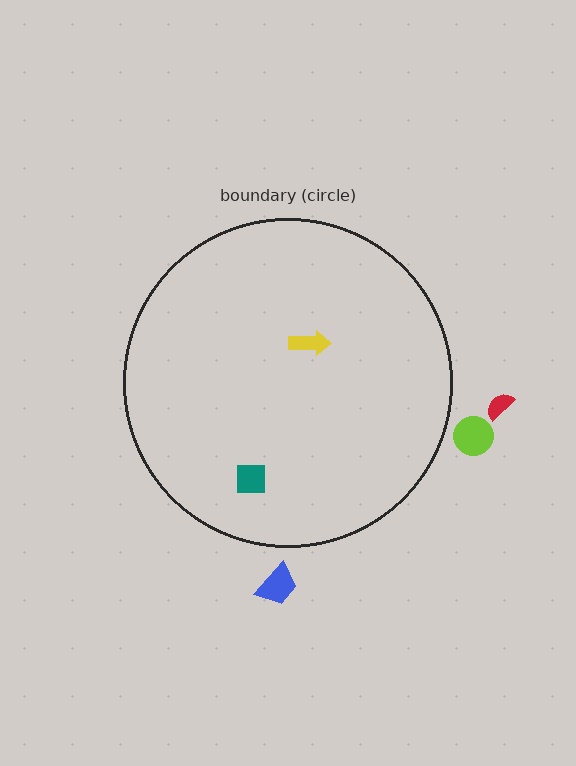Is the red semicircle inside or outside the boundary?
Outside.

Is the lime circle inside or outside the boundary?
Outside.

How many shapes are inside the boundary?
2 inside, 3 outside.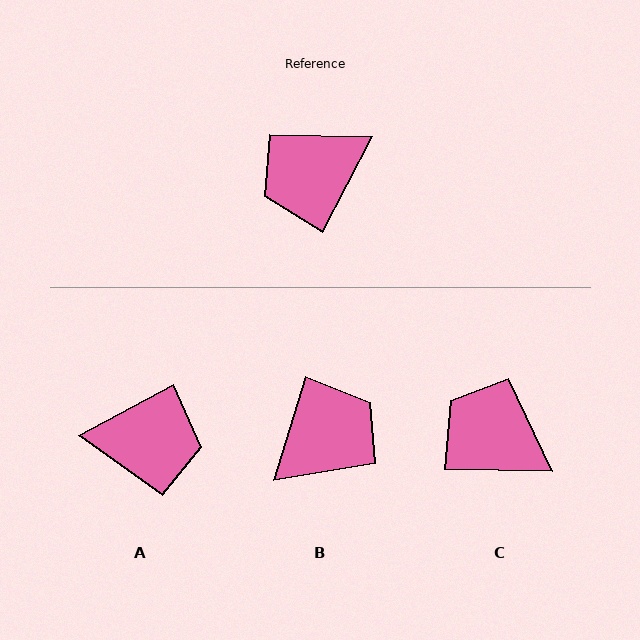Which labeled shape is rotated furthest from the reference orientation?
B, about 170 degrees away.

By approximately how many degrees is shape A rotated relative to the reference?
Approximately 146 degrees counter-clockwise.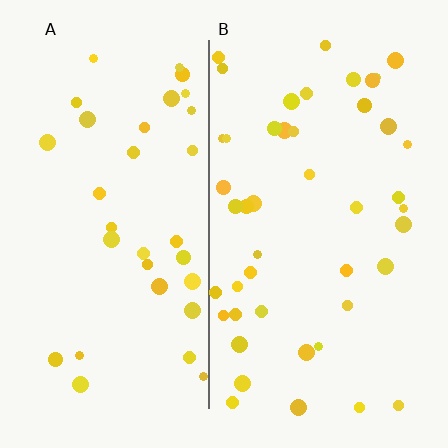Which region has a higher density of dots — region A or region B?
B (the right).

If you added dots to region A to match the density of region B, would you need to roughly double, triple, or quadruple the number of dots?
Approximately double.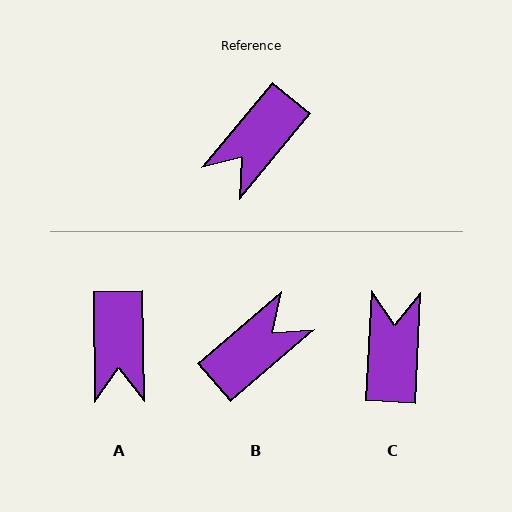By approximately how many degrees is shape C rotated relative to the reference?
Approximately 143 degrees clockwise.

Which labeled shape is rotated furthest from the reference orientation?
B, about 170 degrees away.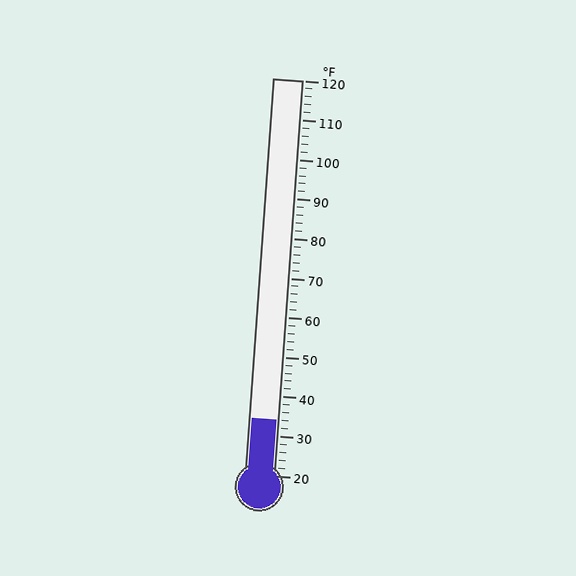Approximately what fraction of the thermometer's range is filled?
The thermometer is filled to approximately 15% of its range.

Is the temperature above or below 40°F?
The temperature is below 40°F.